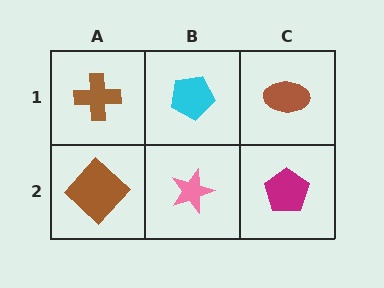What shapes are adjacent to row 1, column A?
A brown diamond (row 2, column A), a cyan pentagon (row 1, column B).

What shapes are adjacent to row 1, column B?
A pink star (row 2, column B), a brown cross (row 1, column A), a brown ellipse (row 1, column C).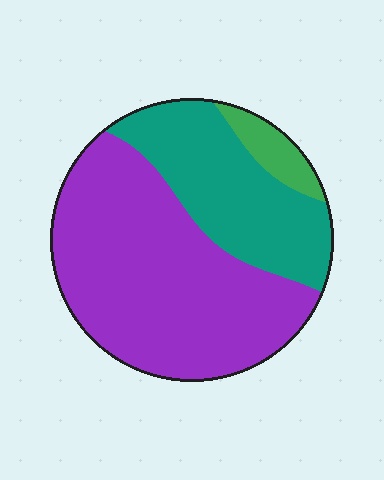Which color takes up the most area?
Purple, at roughly 60%.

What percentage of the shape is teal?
Teal covers around 30% of the shape.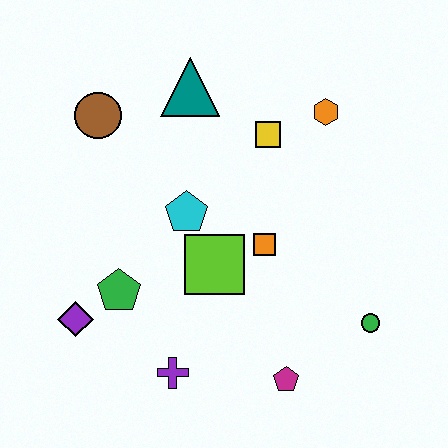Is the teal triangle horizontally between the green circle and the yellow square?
No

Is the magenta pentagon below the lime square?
Yes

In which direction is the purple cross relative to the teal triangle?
The purple cross is below the teal triangle.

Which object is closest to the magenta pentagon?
The green circle is closest to the magenta pentagon.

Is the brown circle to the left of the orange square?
Yes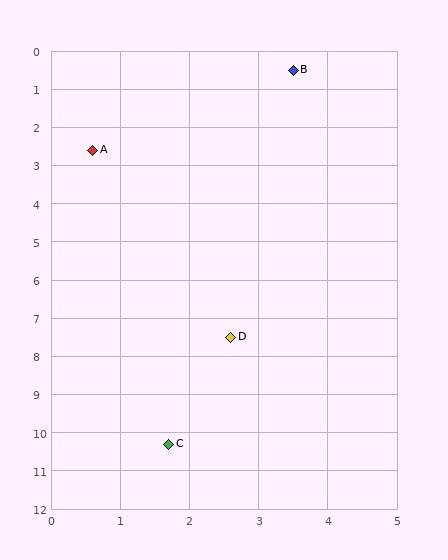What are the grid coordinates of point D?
Point D is at approximately (2.6, 7.5).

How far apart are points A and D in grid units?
Points A and D are about 5.3 grid units apart.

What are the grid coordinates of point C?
Point C is at approximately (1.7, 10.3).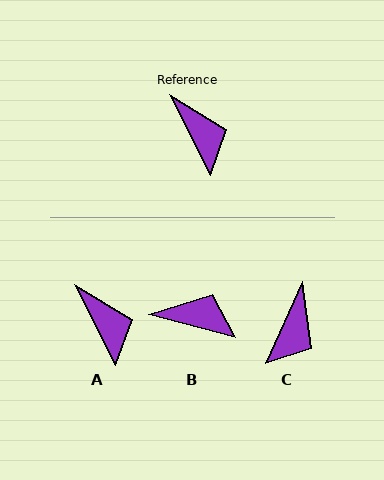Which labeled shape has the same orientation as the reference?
A.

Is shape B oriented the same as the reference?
No, it is off by about 48 degrees.